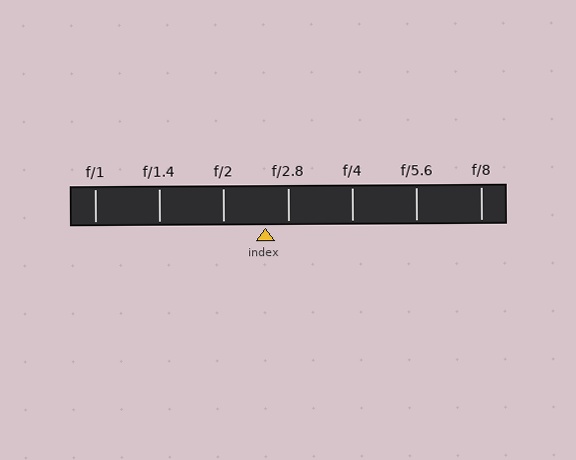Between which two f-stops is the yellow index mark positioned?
The index mark is between f/2 and f/2.8.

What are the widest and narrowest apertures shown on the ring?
The widest aperture shown is f/1 and the narrowest is f/8.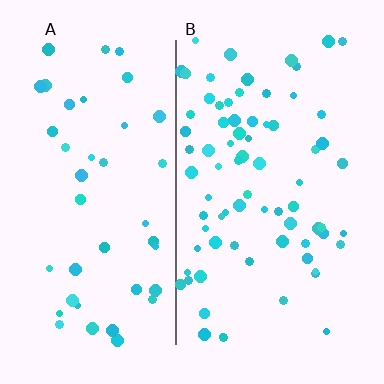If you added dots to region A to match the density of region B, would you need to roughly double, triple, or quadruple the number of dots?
Approximately double.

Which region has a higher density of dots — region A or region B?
B (the right).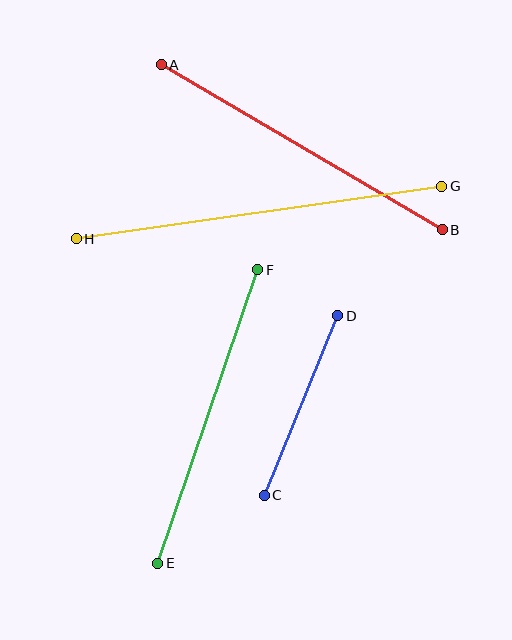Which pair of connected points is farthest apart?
Points G and H are farthest apart.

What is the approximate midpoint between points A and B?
The midpoint is at approximately (302, 147) pixels.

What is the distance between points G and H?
The distance is approximately 369 pixels.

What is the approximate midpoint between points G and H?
The midpoint is at approximately (259, 213) pixels.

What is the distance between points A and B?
The distance is approximately 326 pixels.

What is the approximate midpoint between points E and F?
The midpoint is at approximately (208, 417) pixels.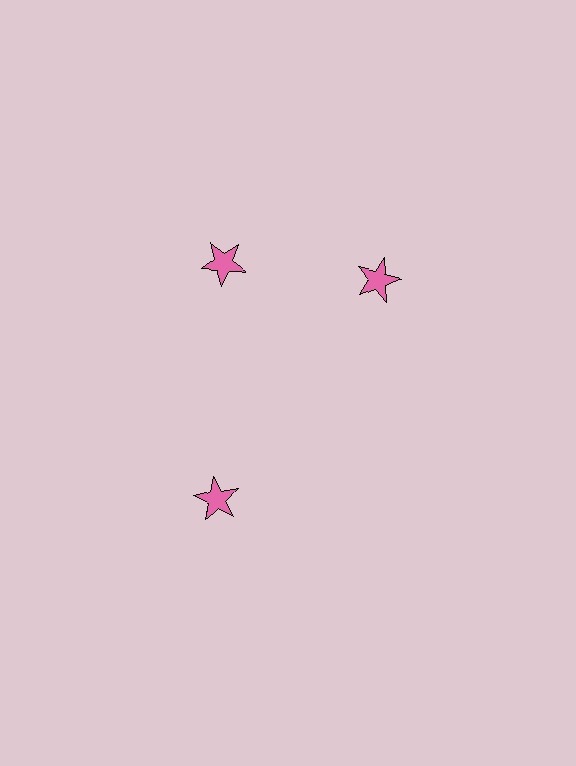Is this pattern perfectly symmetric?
No. The 3 pink stars are arranged in a ring, but one element near the 3 o'clock position is rotated out of alignment along the ring, breaking the 3-fold rotational symmetry.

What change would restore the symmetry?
The symmetry would be restored by rotating it back into even spacing with its neighbors so that all 3 stars sit at equal angles and equal distance from the center.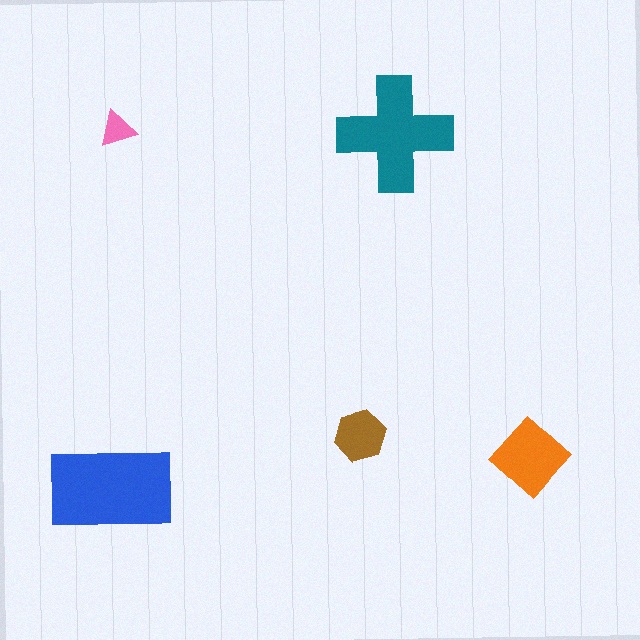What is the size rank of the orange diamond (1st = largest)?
3rd.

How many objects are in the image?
There are 5 objects in the image.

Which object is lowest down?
The blue rectangle is bottommost.